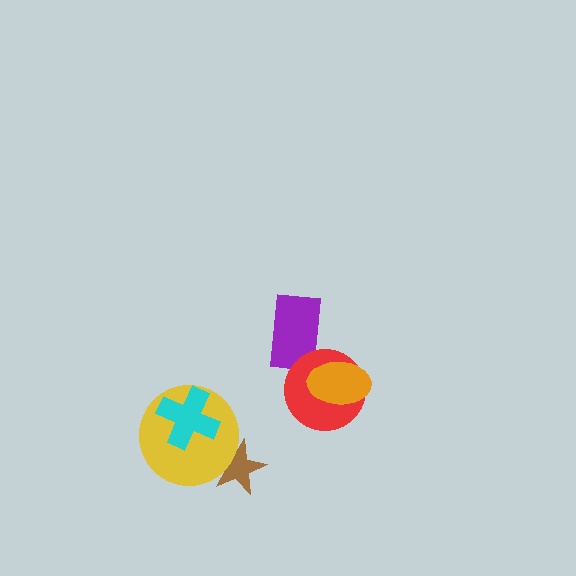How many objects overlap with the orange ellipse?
1 object overlaps with the orange ellipse.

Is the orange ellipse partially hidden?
No, no other shape covers it.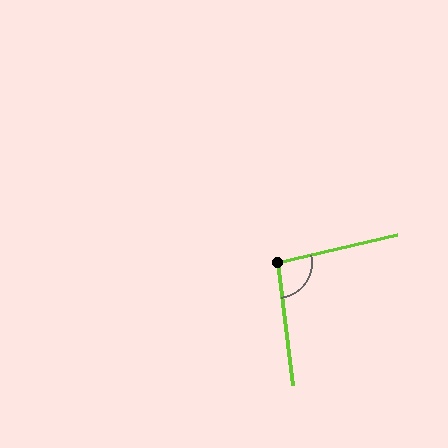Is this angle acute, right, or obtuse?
It is obtuse.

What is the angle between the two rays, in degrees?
Approximately 96 degrees.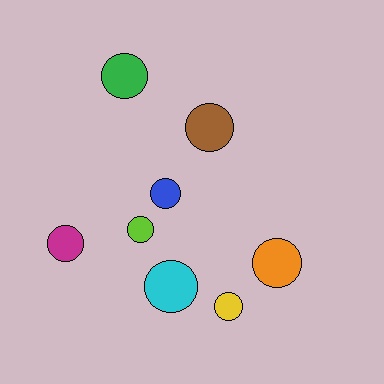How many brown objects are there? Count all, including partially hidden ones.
There is 1 brown object.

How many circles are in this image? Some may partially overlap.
There are 8 circles.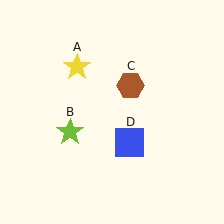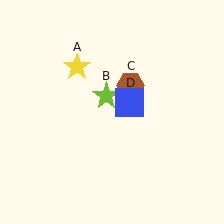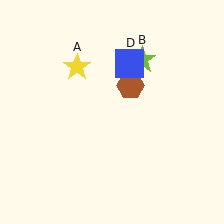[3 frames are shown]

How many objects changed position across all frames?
2 objects changed position: lime star (object B), blue square (object D).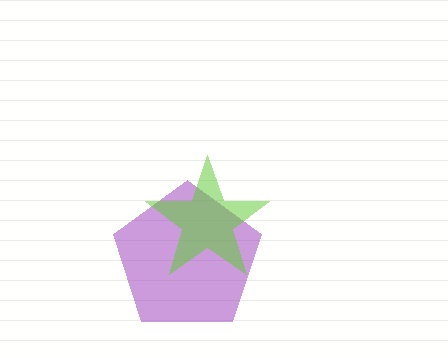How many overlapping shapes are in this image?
There are 2 overlapping shapes in the image.